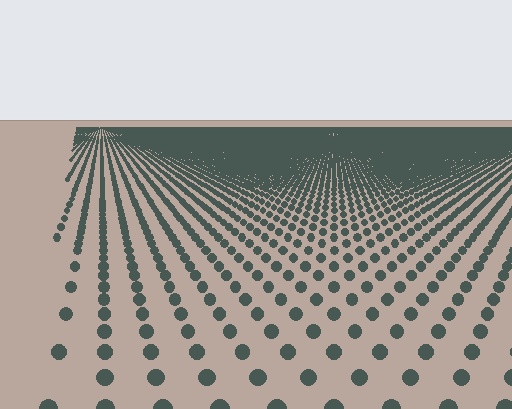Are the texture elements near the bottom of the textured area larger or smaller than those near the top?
Larger. Near the bottom, elements are closer to the viewer and appear at a bigger on-screen size.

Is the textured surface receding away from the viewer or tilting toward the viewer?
The surface is receding away from the viewer. Texture elements get smaller and denser toward the top.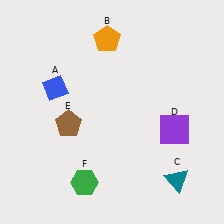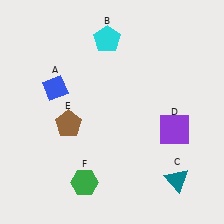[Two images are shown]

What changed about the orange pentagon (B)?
In Image 1, B is orange. In Image 2, it changed to cyan.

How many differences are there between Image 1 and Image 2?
There is 1 difference between the two images.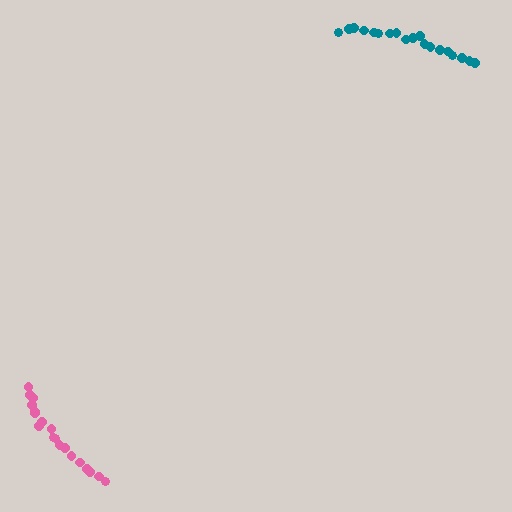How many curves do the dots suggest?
There are 2 distinct paths.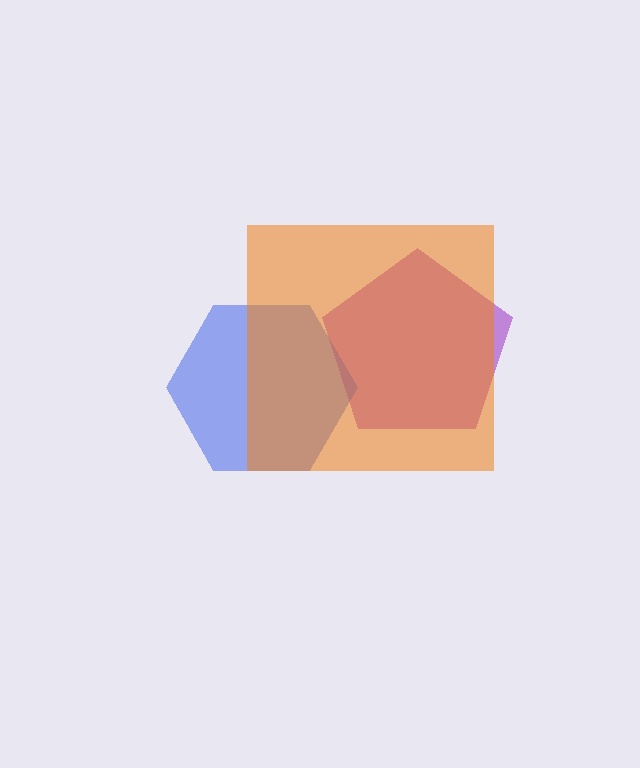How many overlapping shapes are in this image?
There are 3 overlapping shapes in the image.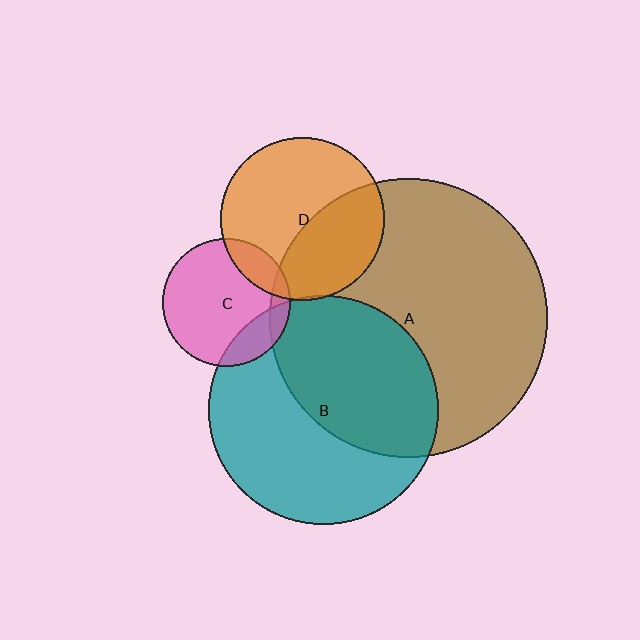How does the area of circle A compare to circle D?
Approximately 2.9 times.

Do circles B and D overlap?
Yes.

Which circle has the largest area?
Circle A (brown).